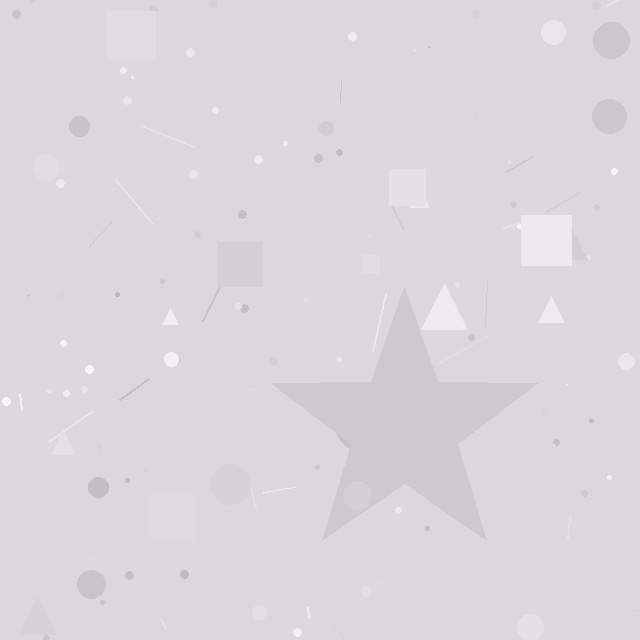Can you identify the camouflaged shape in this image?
The camouflaged shape is a star.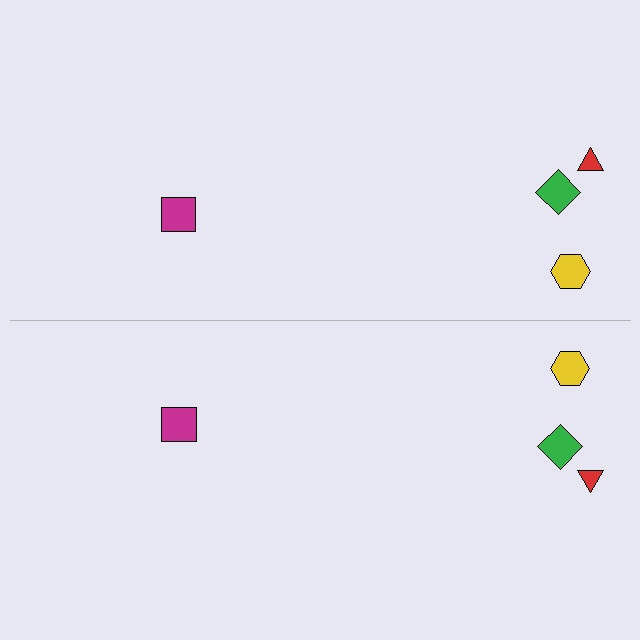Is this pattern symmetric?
Yes, this pattern has bilateral (reflection) symmetry.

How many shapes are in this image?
There are 8 shapes in this image.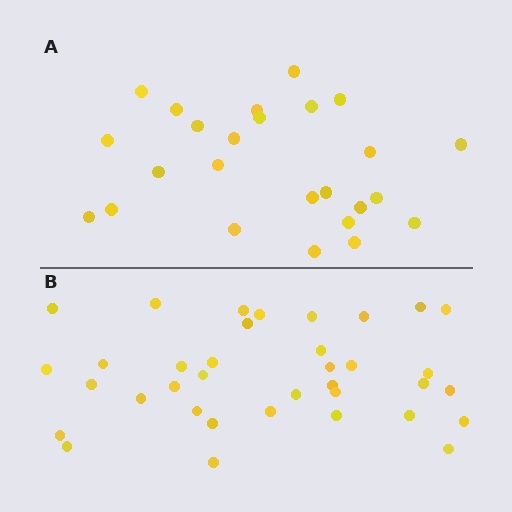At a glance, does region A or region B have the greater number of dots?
Region B (the bottom region) has more dots.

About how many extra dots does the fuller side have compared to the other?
Region B has roughly 12 or so more dots than region A.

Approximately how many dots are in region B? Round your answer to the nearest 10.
About 40 dots. (The exact count is 36, which rounds to 40.)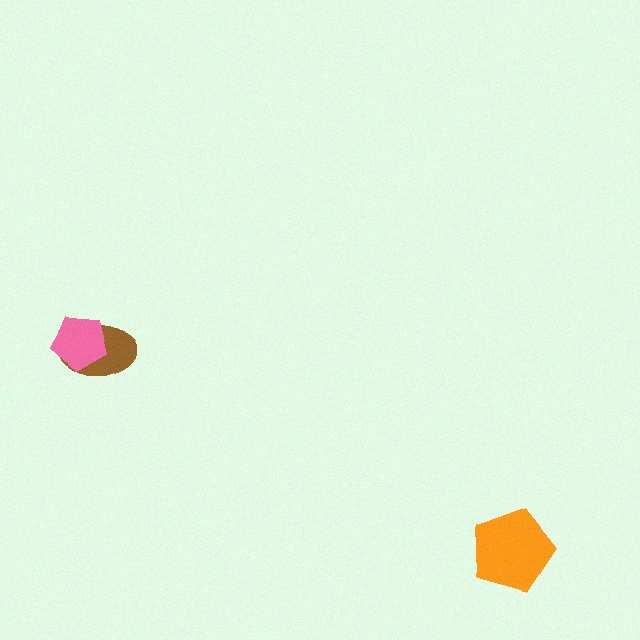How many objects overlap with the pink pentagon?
1 object overlaps with the pink pentagon.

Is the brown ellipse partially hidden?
Yes, it is partially covered by another shape.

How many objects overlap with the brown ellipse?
1 object overlaps with the brown ellipse.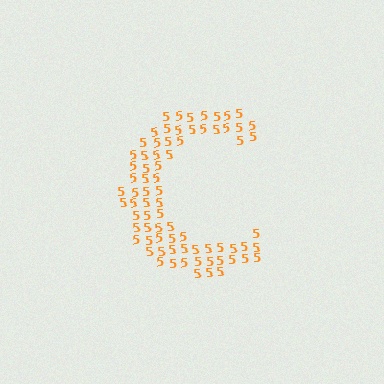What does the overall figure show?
The overall figure shows the letter C.